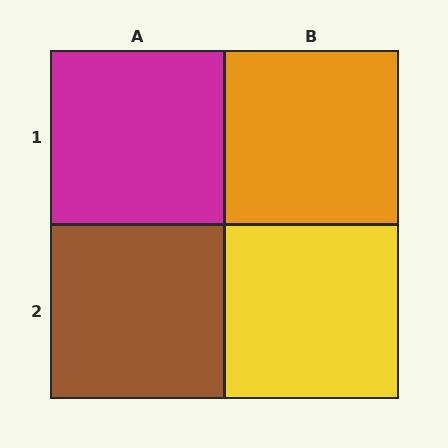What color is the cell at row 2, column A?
Brown.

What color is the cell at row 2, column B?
Yellow.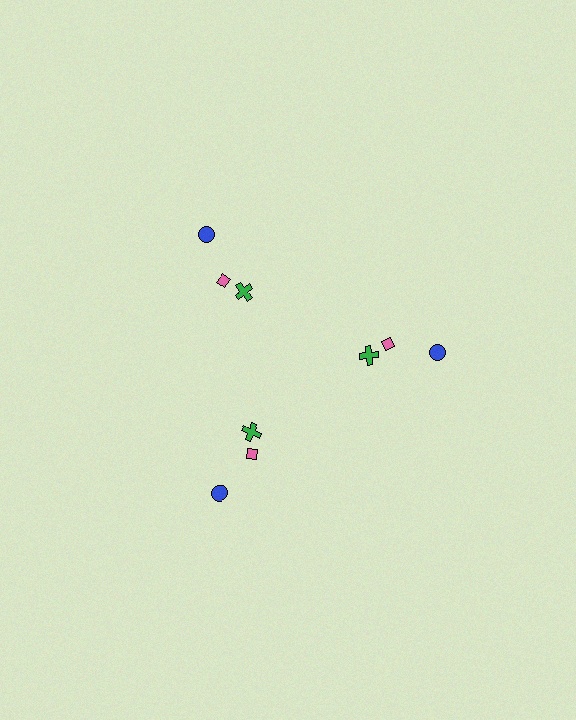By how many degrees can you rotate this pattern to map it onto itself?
The pattern maps onto itself every 120 degrees of rotation.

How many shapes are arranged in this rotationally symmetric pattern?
There are 9 shapes, arranged in 3 groups of 3.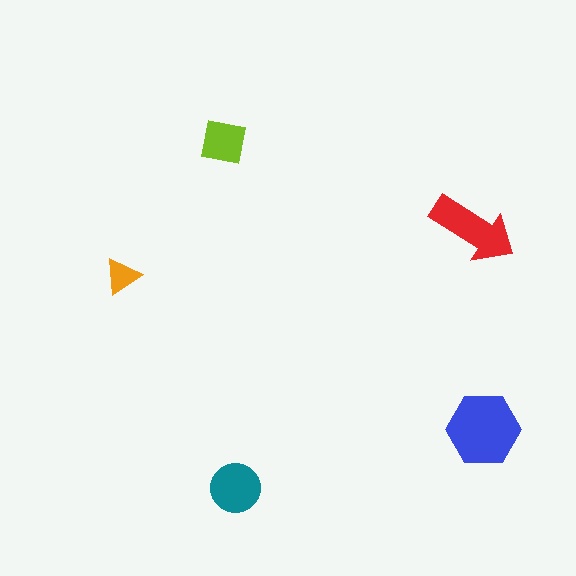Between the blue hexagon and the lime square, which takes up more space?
The blue hexagon.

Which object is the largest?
The blue hexagon.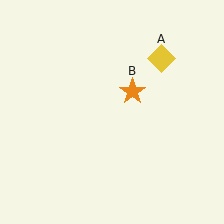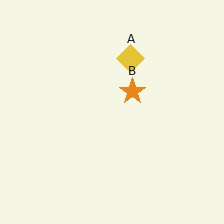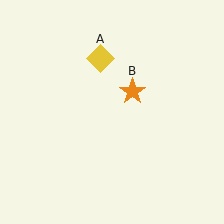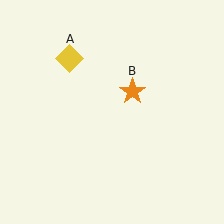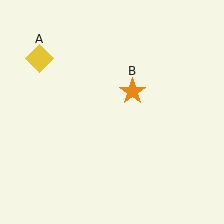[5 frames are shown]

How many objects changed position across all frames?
1 object changed position: yellow diamond (object A).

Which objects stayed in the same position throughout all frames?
Orange star (object B) remained stationary.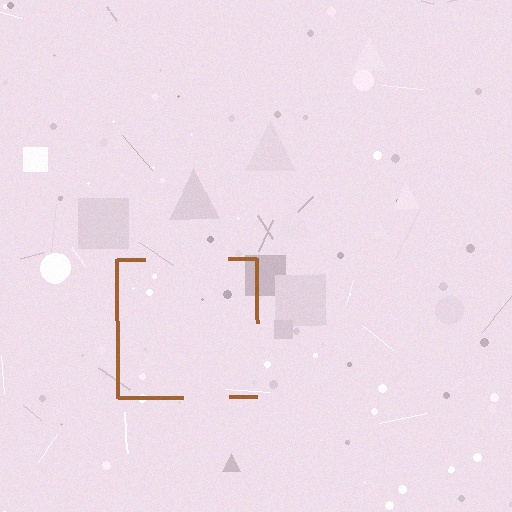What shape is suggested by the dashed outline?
The dashed outline suggests a square.